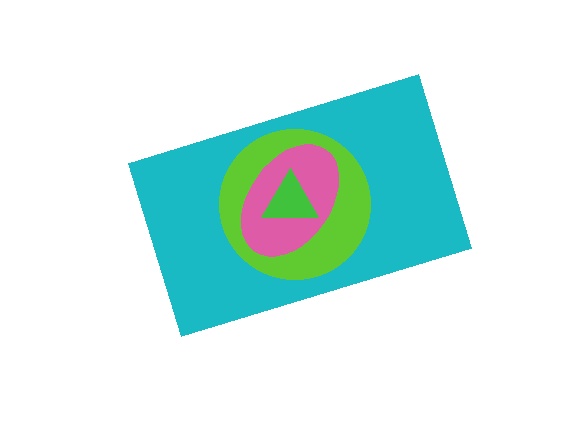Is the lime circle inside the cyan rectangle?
Yes.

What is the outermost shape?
The cyan rectangle.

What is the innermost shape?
The green triangle.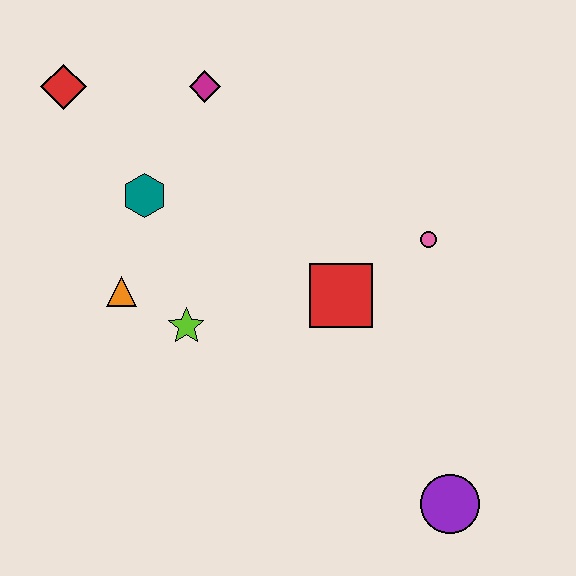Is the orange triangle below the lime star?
No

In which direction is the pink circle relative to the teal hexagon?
The pink circle is to the right of the teal hexagon.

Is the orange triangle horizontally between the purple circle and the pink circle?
No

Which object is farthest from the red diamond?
The purple circle is farthest from the red diamond.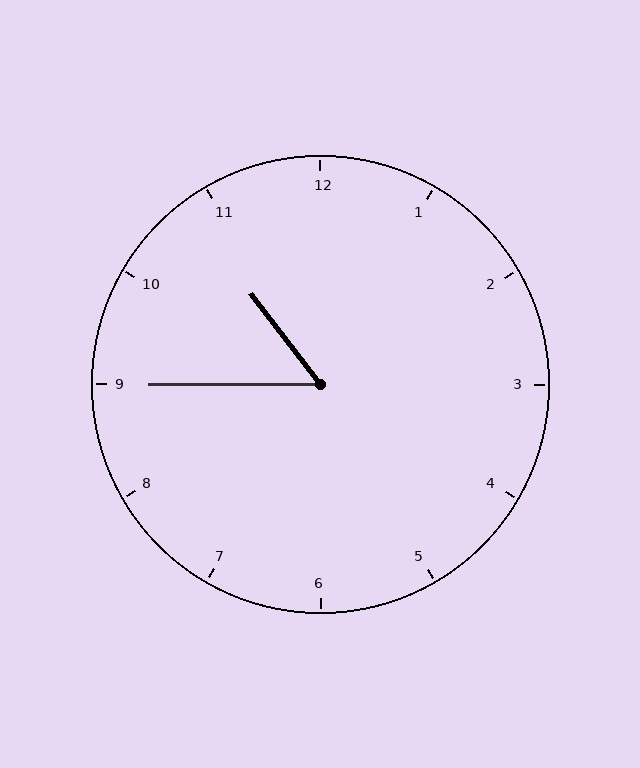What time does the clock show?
10:45.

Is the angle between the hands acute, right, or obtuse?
It is acute.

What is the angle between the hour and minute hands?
Approximately 52 degrees.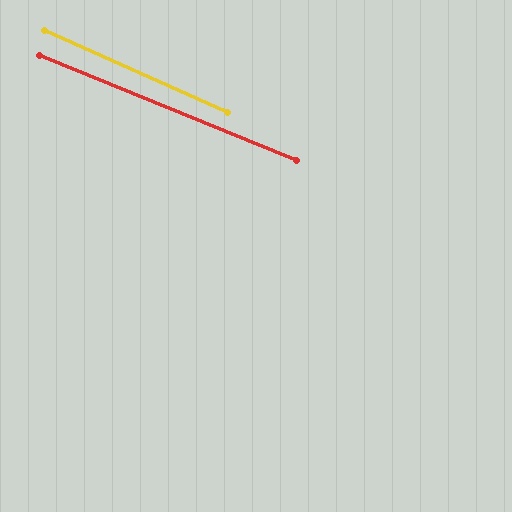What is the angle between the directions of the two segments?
Approximately 2 degrees.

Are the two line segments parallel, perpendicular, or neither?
Parallel — their directions differ by only 1.7°.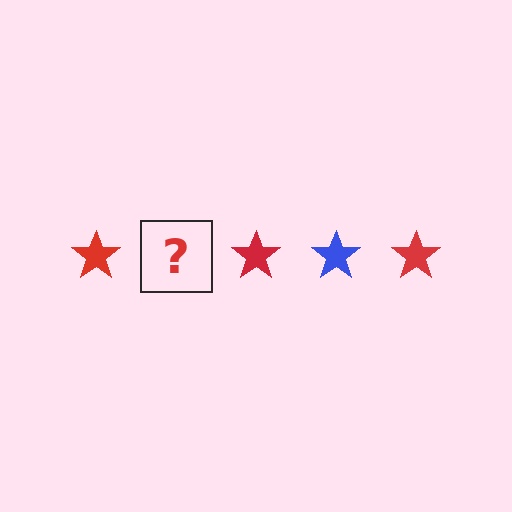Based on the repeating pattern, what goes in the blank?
The blank should be a blue star.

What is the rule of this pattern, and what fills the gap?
The rule is that the pattern cycles through red, blue stars. The gap should be filled with a blue star.